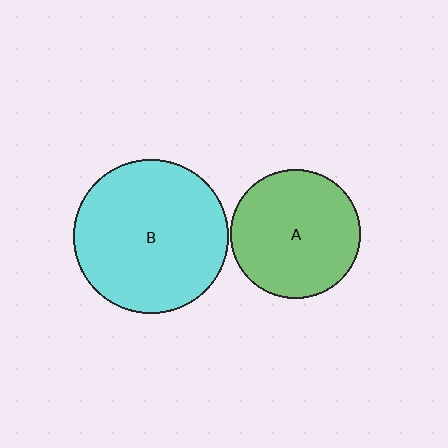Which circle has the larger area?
Circle B (cyan).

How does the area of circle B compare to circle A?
Approximately 1.4 times.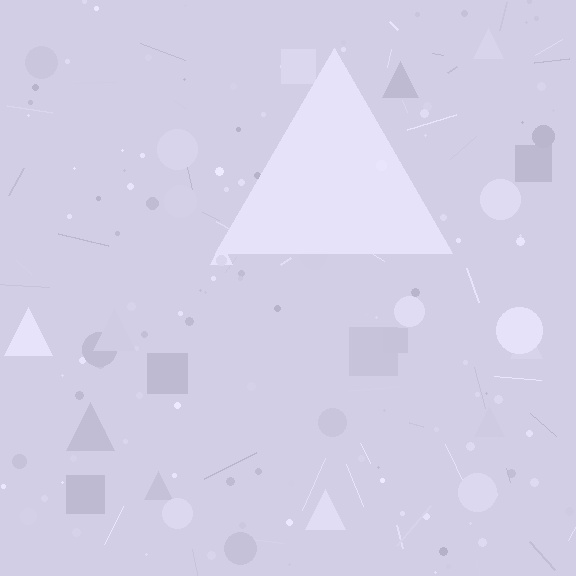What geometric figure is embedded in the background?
A triangle is embedded in the background.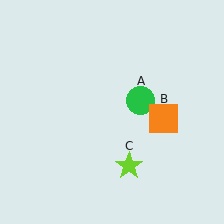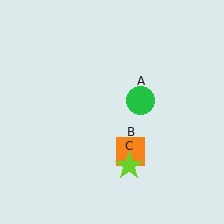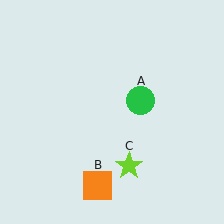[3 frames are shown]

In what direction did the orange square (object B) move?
The orange square (object B) moved down and to the left.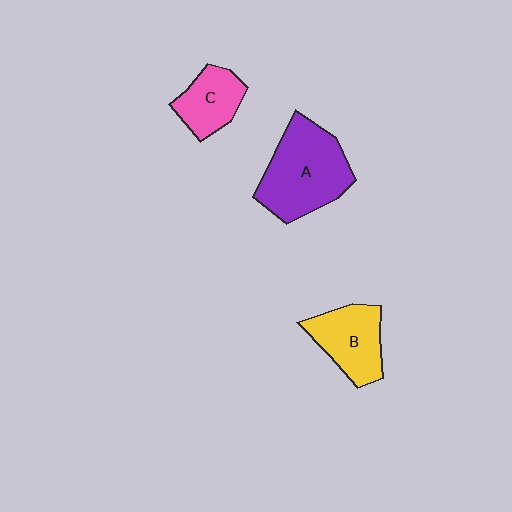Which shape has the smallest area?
Shape C (pink).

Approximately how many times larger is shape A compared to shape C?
Approximately 1.9 times.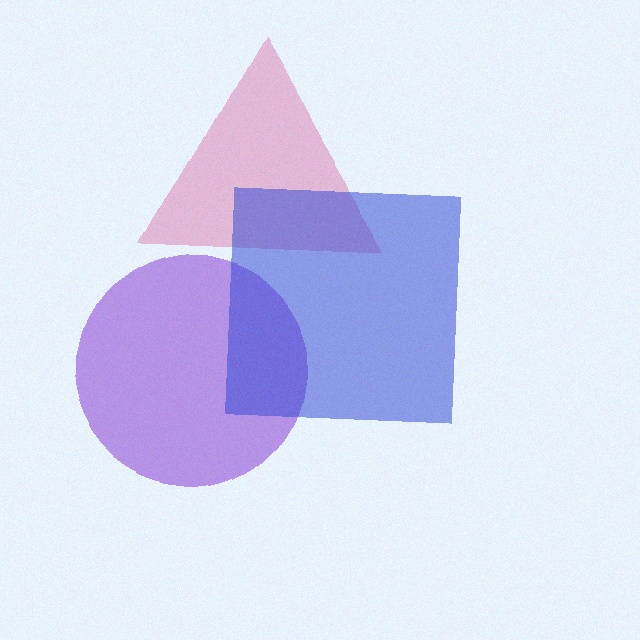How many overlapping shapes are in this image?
There are 3 overlapping shapes in the image.